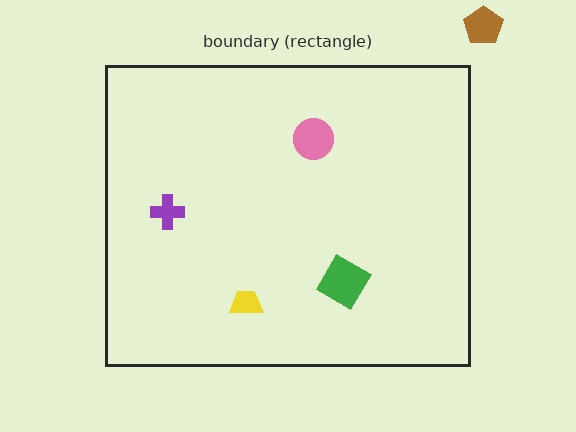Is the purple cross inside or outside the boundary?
Inside.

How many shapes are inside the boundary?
4 inside, 1 outside.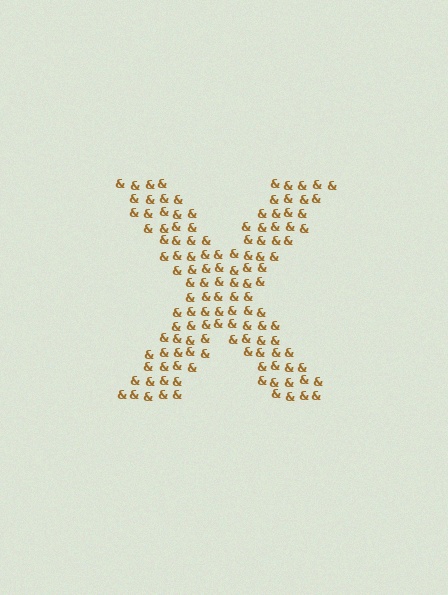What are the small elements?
The small elements are ampersands.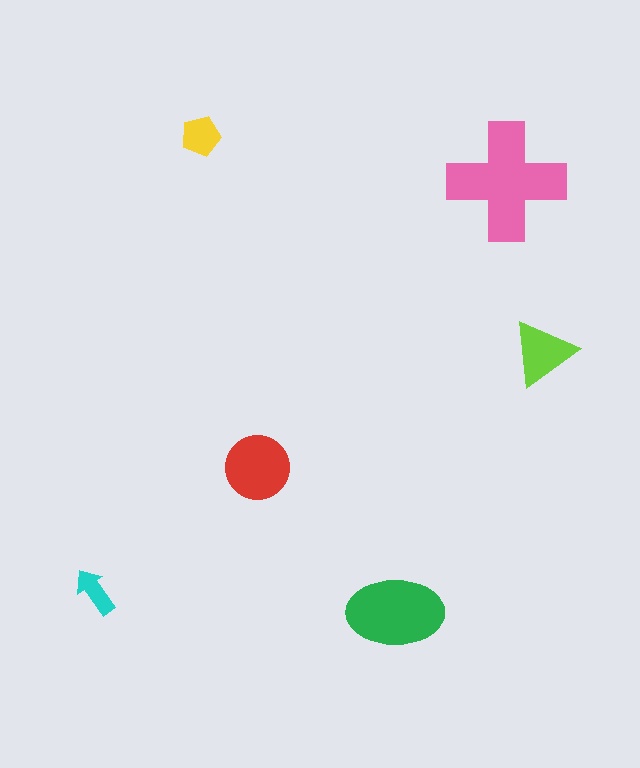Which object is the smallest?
The cyan arrow.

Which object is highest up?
The yellow pentagon is topmost.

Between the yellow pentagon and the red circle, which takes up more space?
The red circle.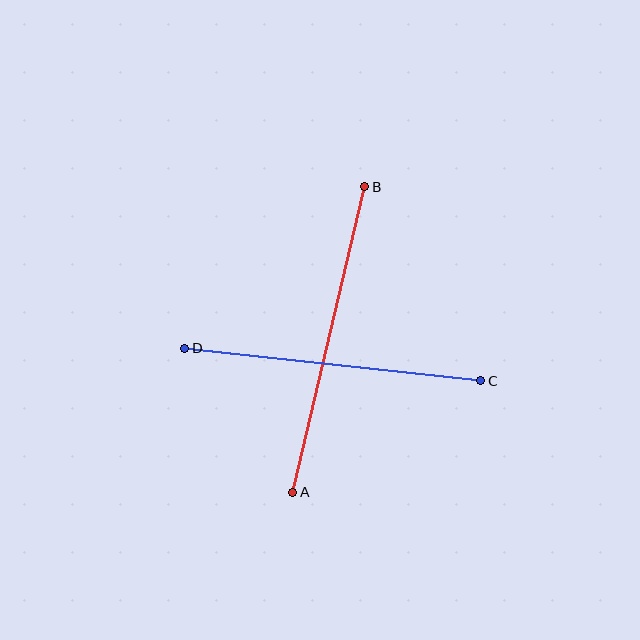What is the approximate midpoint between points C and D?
The midpoint is at approximately (333, 364) pixels.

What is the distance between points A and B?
The distance is approximately 314 pixels.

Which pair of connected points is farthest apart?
Points A and B are farthest apart.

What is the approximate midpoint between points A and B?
The midpoint is at approximately (329, 340) pixels.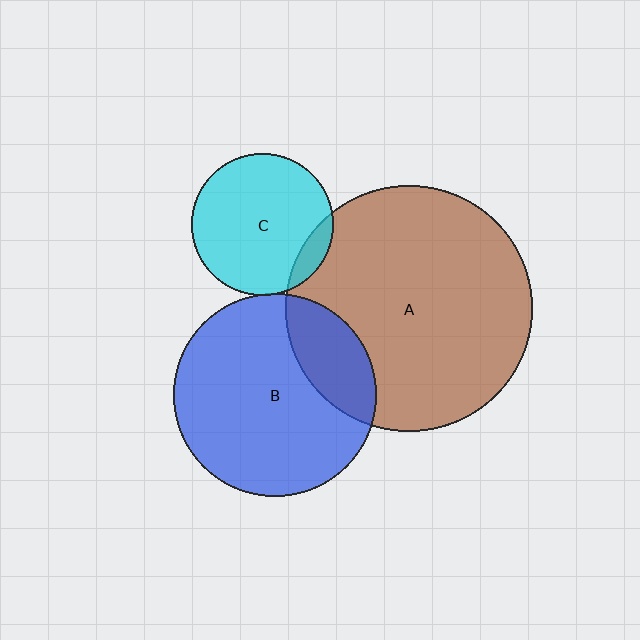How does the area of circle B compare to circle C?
Approximately 2.0 times.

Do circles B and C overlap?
Yes.